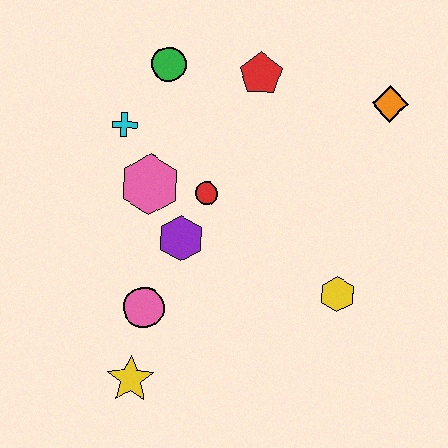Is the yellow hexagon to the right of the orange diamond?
No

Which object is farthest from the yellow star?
The orange diamond is farthest from the yellow star.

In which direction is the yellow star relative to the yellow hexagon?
The yellow star is to the left of the yellow hexagon.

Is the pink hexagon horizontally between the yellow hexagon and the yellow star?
Yes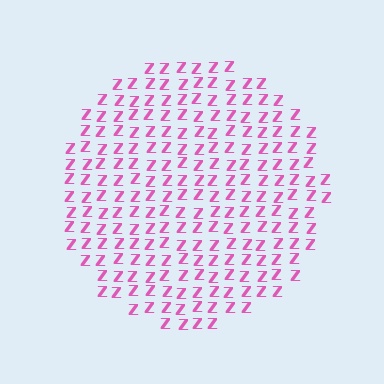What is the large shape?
The large shape is a circle.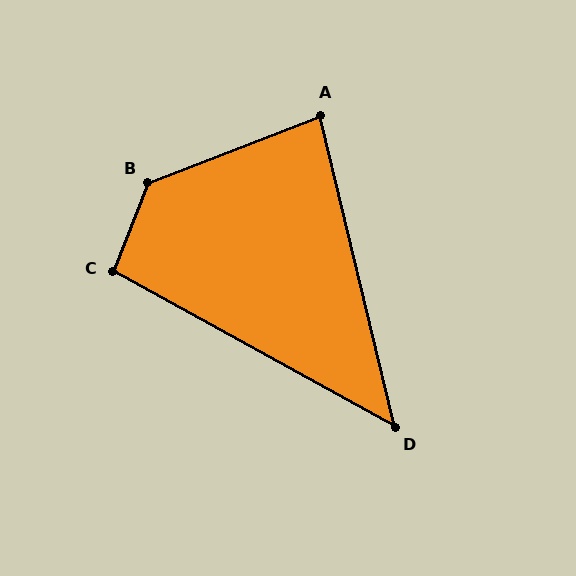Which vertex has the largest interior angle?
B, at approximately 132 degrees.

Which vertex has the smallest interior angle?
D, at approximately 48 degrees.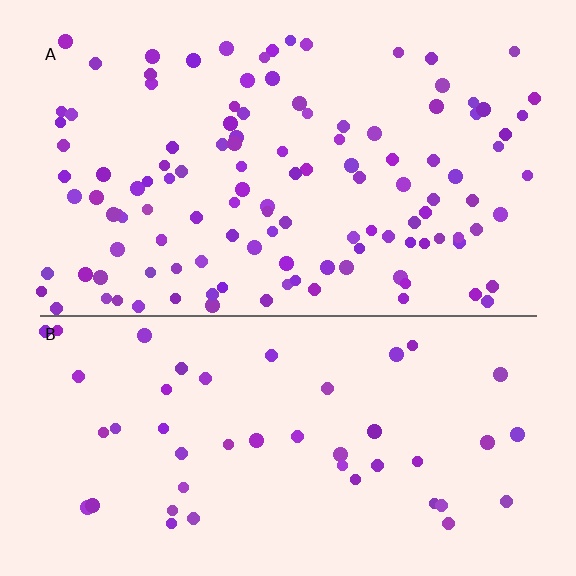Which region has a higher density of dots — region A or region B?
A (the top).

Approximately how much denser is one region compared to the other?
Approximately 2.6× — region A over region B.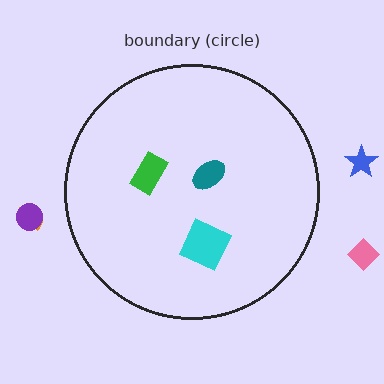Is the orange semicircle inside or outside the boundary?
Outside.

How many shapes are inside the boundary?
3 inside, 4 outside.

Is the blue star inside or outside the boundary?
Outside.